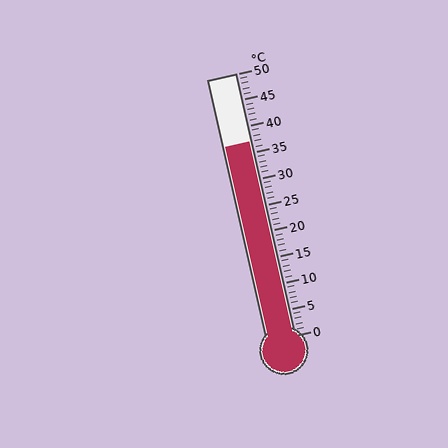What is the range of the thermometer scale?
The thermometer scale ranges from 0°C to 50°C.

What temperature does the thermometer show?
The thermometer shows approximately 37°C.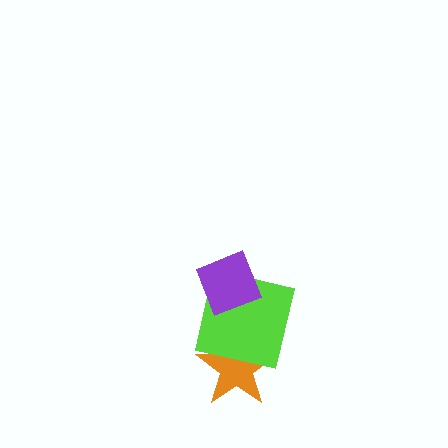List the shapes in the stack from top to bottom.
From top to bottom: the purple diamond, the lime square, the orange star.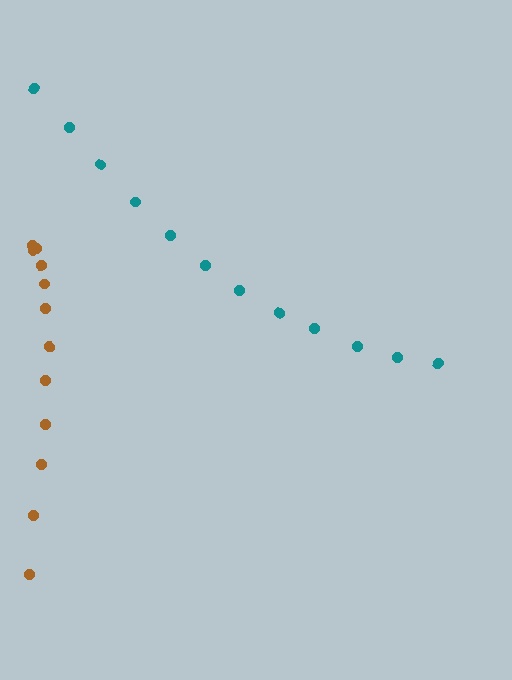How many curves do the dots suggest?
There are 2 distinct paths.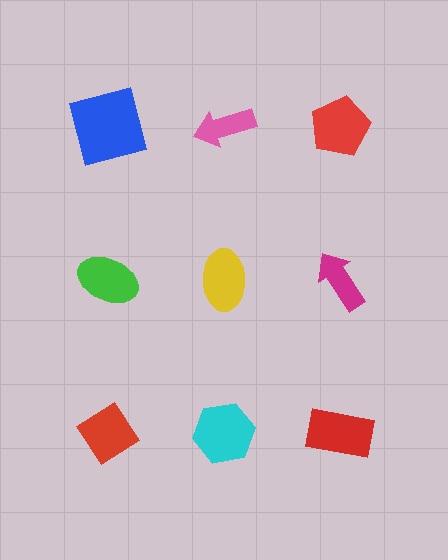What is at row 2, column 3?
A magenta arrow.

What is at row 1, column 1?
A blue square.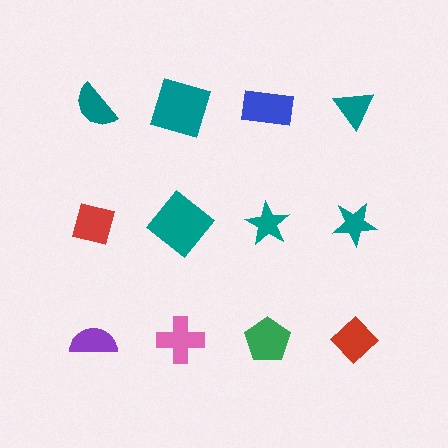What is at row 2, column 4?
A teal star.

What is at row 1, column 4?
A teal triangle.